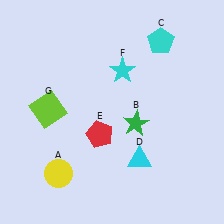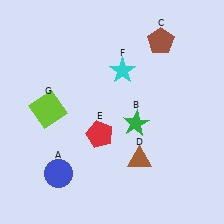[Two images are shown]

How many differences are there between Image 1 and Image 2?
There are 3 differences between the two images.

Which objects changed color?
A changed from yellow to blue. C changed from cyan to brown. D changed from cyan to brown.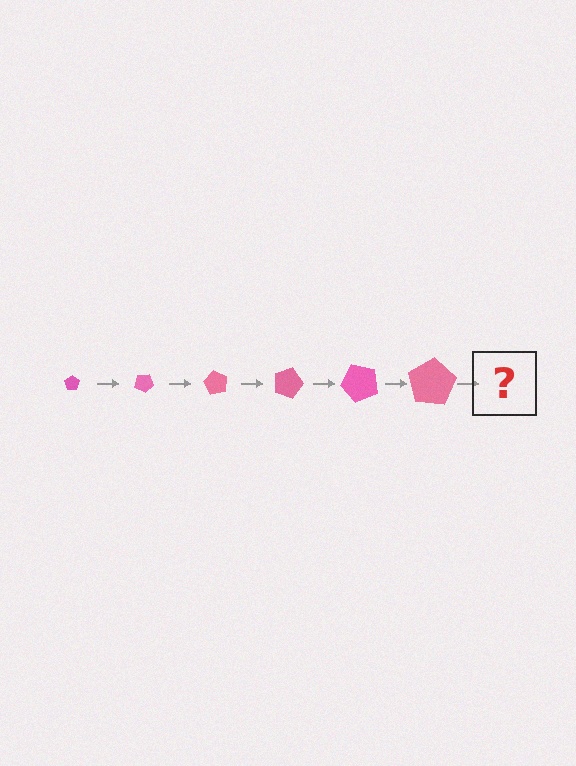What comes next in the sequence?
The next element should be a pentagon, larger than the previous one and rotated 180 degrees from the start.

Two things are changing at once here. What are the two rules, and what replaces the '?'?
The two rules are that the pentagon grows larger each step and it rotates 30 degrees each step. The '?' should be a pentagon, larger than the previous one and rotated 180 degrees from the start.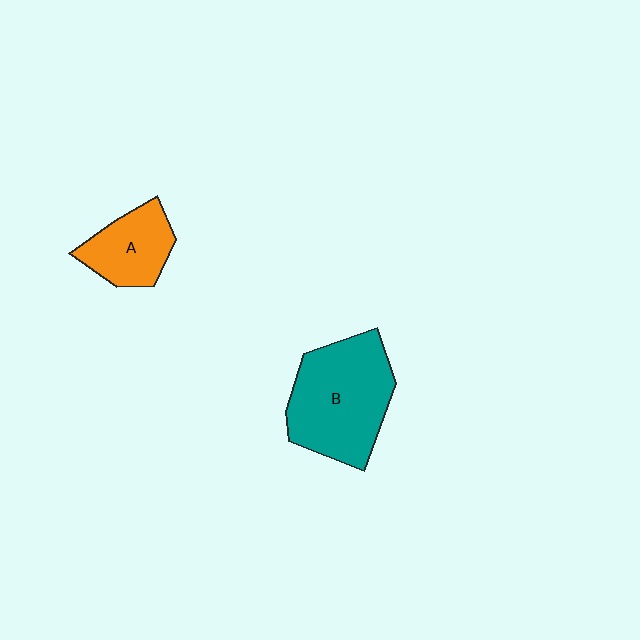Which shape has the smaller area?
Shape A (orange).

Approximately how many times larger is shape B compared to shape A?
Approximately 1.9 times.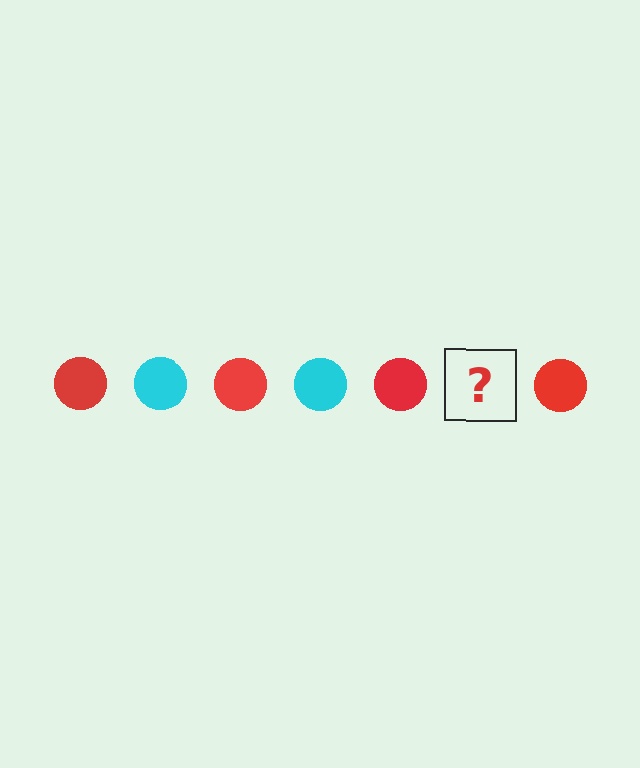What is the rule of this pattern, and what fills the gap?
The rule is that the pattern cycles through red, cyan circles. The gap should be filled with a cyan circle.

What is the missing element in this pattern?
The missing element is a cyan circle.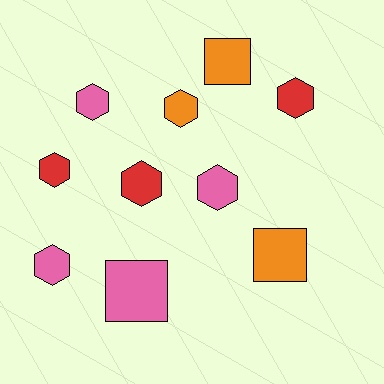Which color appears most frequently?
Pink, with 4 objects.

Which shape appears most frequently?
Hexagon, with 7 objects.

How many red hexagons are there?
There are 3 red hexagons.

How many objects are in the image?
There are 10 objects.